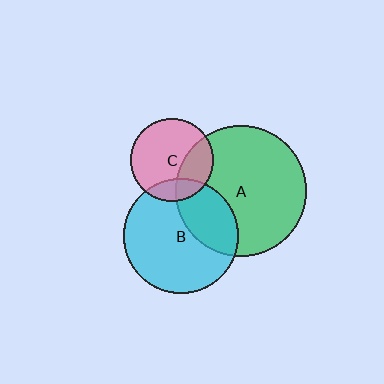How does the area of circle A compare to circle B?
Approximately 1.3 times.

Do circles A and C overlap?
Yes.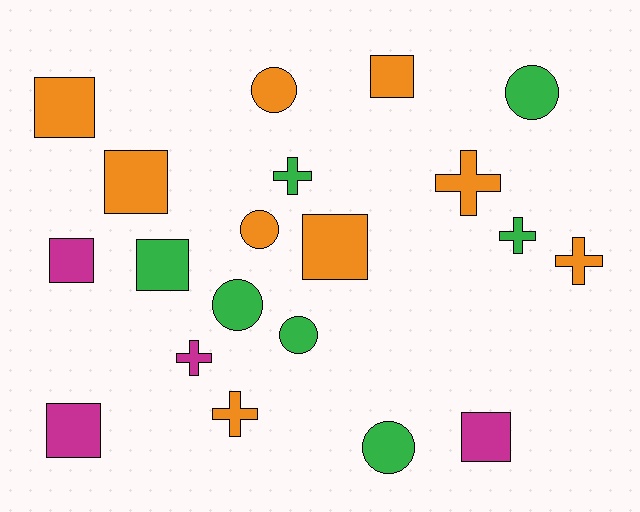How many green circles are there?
There are 4 green circles.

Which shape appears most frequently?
Square, with 8 objects.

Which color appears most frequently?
Orange, with 9 objects.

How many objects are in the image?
There are 20 objects.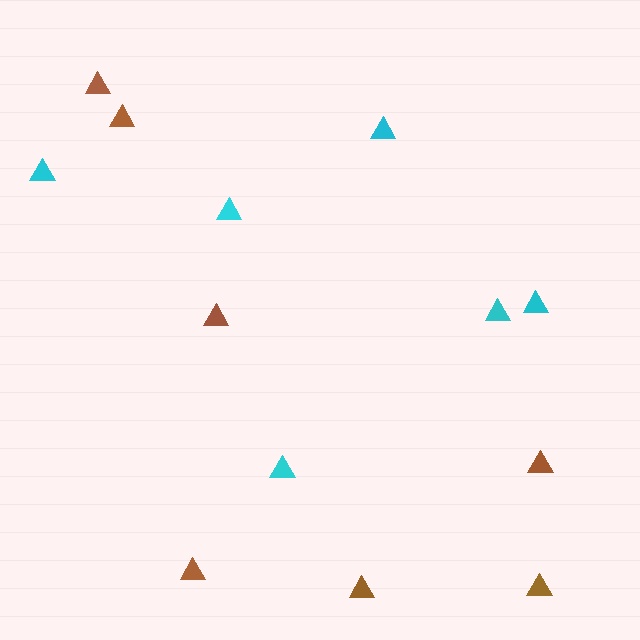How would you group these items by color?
There are 2 groups: one group of cyan triangles (6) and one group of brown triangles (7).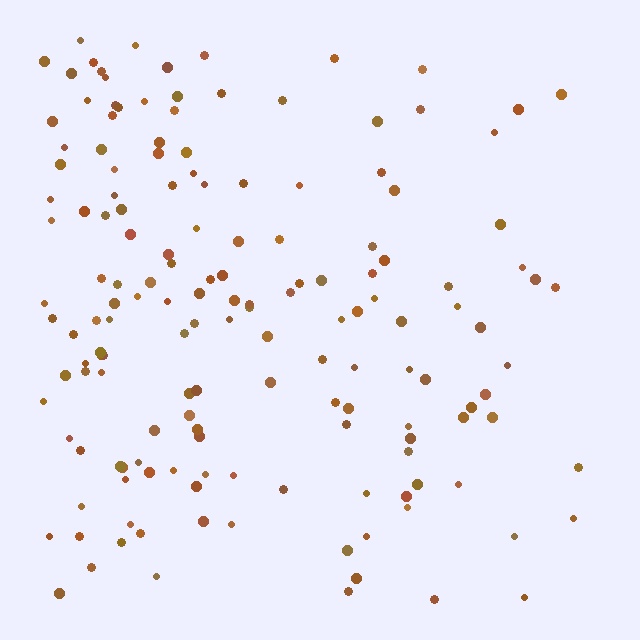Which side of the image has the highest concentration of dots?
The left.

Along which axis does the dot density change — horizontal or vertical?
Horizontal.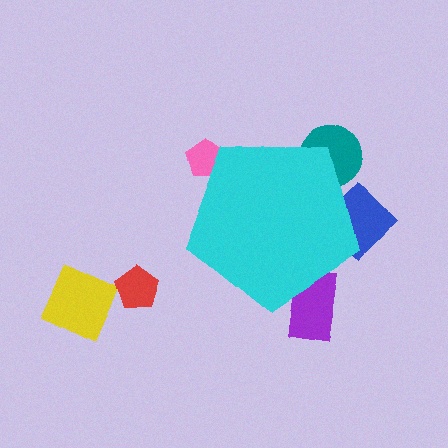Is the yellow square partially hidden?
No, the yellow square is fully visible.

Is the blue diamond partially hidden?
Yes, the blue diamond is partially hidden behind the cyan pentagon.